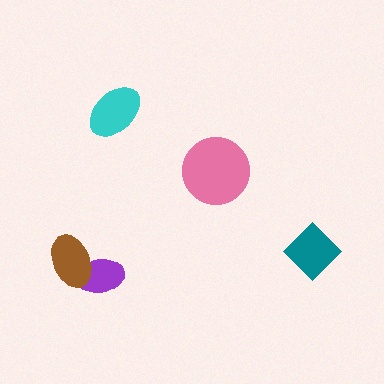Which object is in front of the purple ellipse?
The brown ellipse is in front of the purple ellipse.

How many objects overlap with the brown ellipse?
1 object overlaps with the brown ellipse.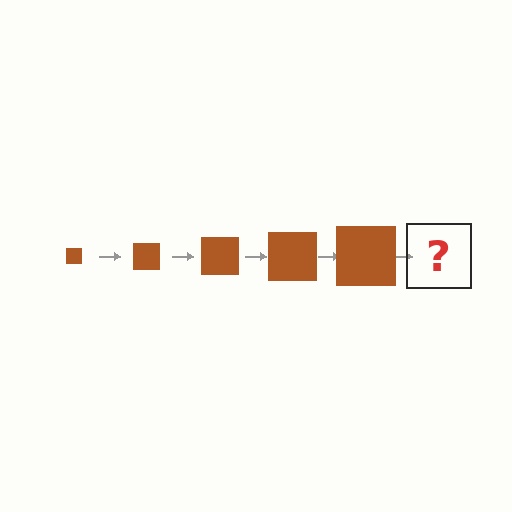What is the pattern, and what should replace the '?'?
The pattern is that the square gets progressively larger each step. The '?' should be a brown square, larger than the previous one.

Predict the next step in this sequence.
The next step is a brown square, larger than the previous one.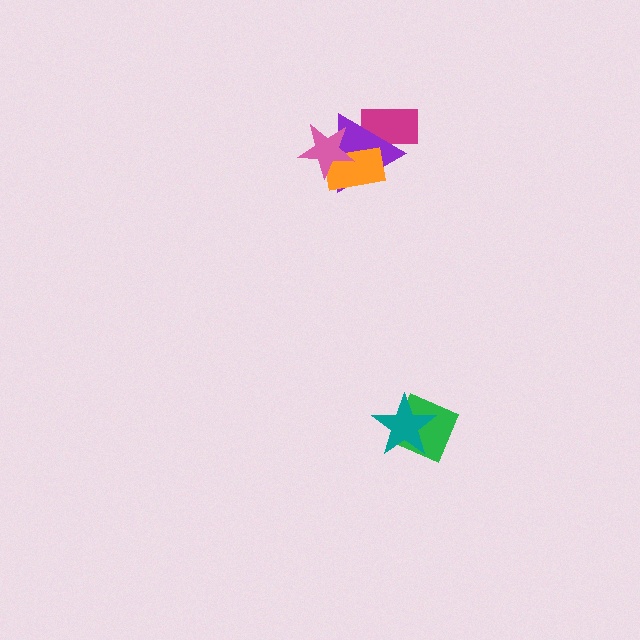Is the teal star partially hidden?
No, no other shape covers it.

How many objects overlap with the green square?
1 object overlaps with the green square.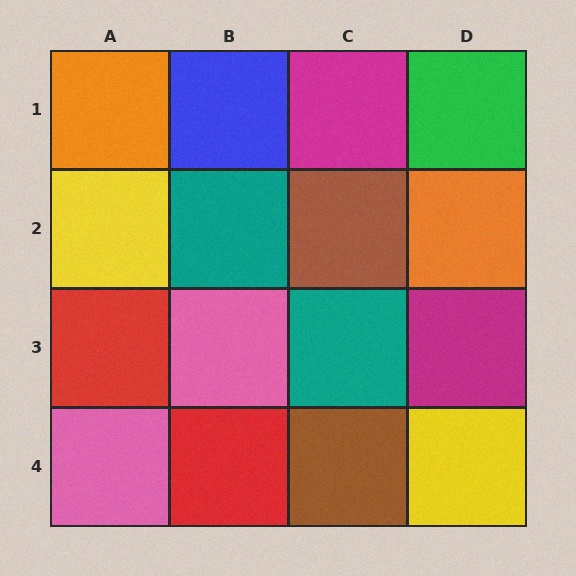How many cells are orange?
2 cells are orange.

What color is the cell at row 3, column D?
Magenta.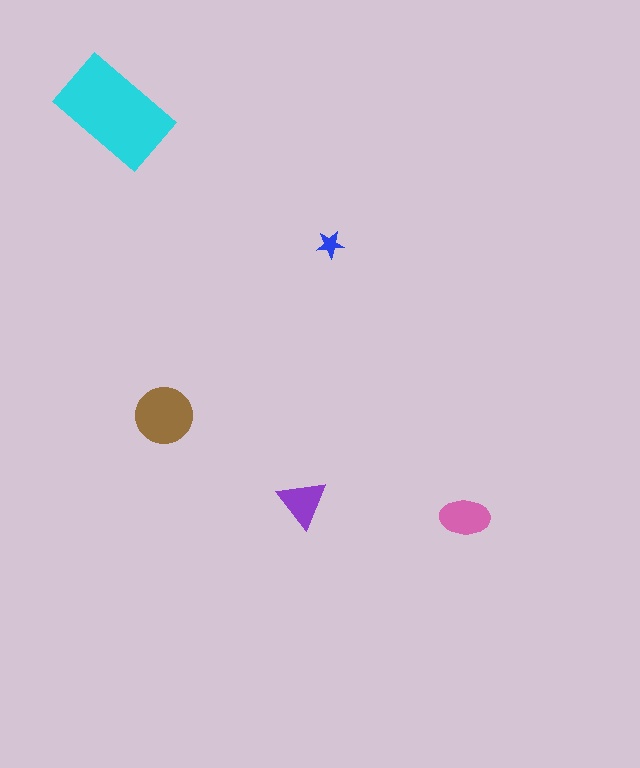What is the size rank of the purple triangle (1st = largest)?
4th.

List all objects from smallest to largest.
The blue star, the purple triangle, the pink ellipse, the brown circle, the cyan rectangle.